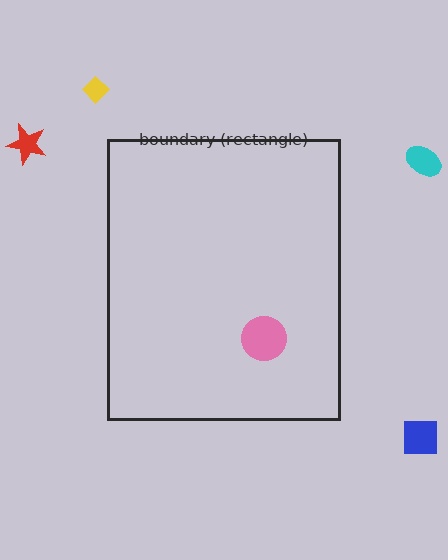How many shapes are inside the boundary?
1 inside, 4 outside.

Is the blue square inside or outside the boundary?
Outside.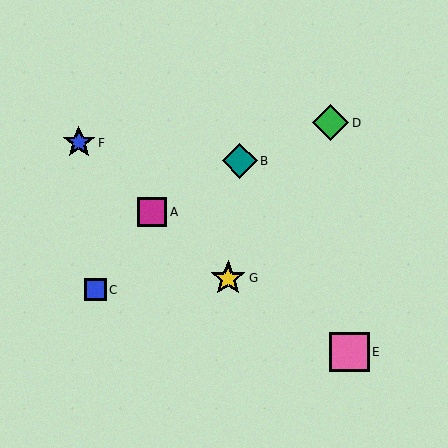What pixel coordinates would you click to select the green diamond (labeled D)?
Click at (330, 123) to select the green diamond D.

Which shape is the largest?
The pink square (labeled E) is the largest.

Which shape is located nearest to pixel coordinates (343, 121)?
The green diamond (labeled D) at (330, 123) is nearest to that location.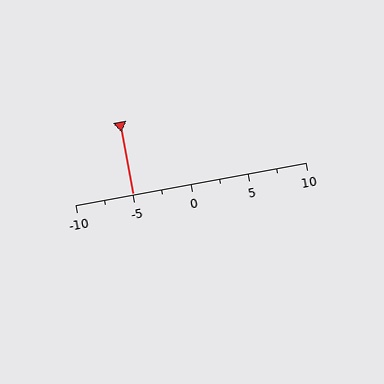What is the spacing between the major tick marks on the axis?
The major ticks are spaced 5 apart.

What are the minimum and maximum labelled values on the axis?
The axis runs from -10 to 10.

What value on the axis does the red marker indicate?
The marker indicates approximately -5.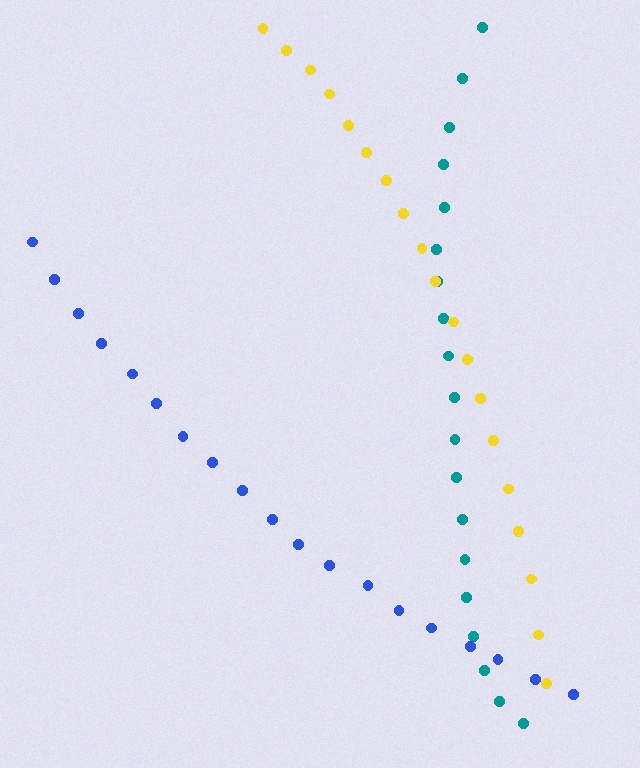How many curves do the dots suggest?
There are 3 distinct paths.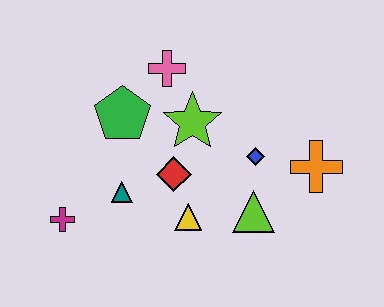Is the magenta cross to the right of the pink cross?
No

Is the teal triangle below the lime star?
Yes